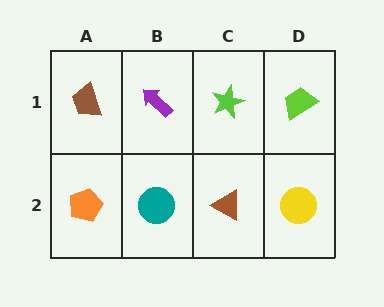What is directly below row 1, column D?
A yellow circle.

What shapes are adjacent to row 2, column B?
A purple arrow (row 1, column B), an orange pentagon (row 2, column A), a brown triangle (row 2, column C).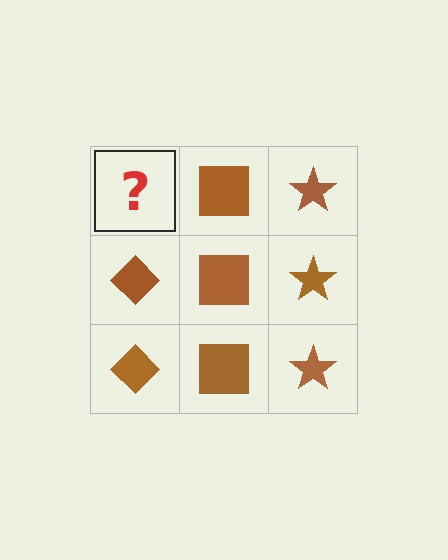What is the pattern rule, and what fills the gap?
The rule is that each column has a consistent shape. The gap should be filled with a brown diamond.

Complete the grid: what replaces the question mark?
The question mark should be replaced with a brown diamond.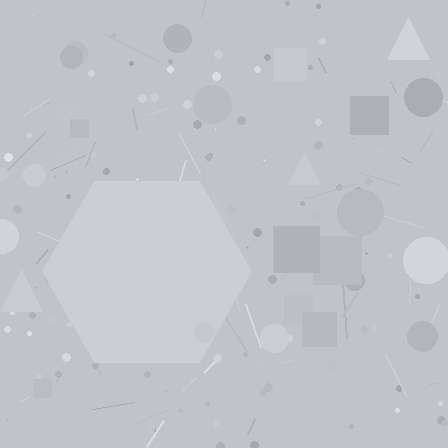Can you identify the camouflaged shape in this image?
The camouflaged shape is a hexagon.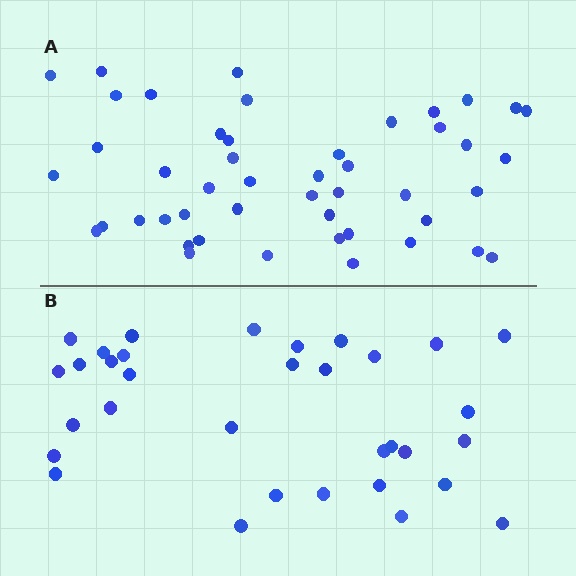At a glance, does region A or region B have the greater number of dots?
Region A (the top region) has more dots.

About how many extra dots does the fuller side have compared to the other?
Region A has approximately 15 more dots than region B.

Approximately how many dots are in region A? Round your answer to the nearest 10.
About 50 dots. (The exact count is 47, which rounds to 50.)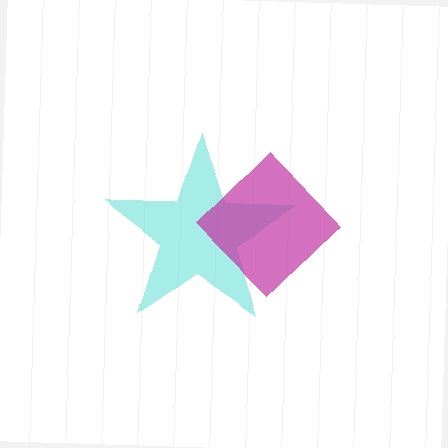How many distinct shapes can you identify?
There are 2 distinct shapes: a cyan star, a magenta diamond.